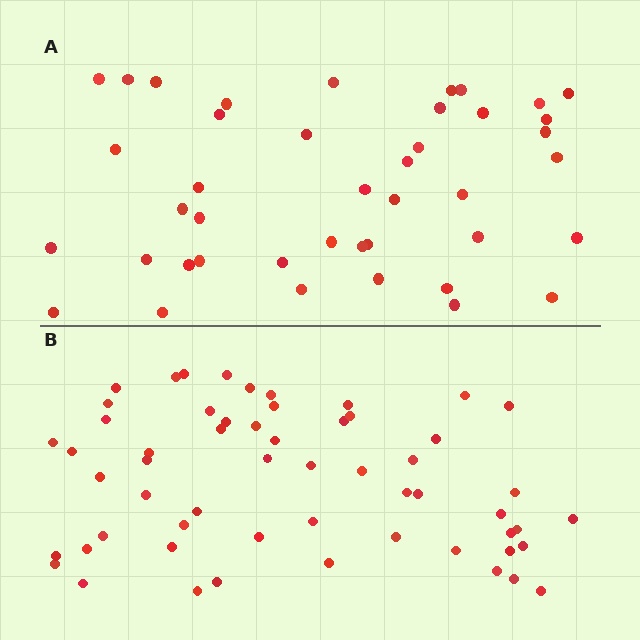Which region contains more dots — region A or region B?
Region B (the bottom region) has more dots.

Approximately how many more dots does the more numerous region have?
Region B has approximately 15 more dots than region A.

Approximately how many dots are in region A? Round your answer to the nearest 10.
About 40 dots. (The exact count is 42, which rounds to 40.)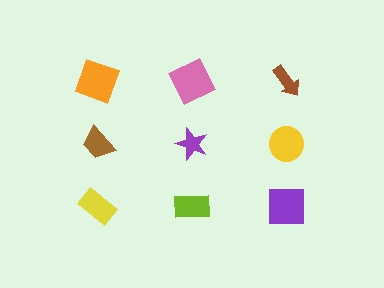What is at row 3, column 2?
A lime rectangle.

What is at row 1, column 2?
A pink square.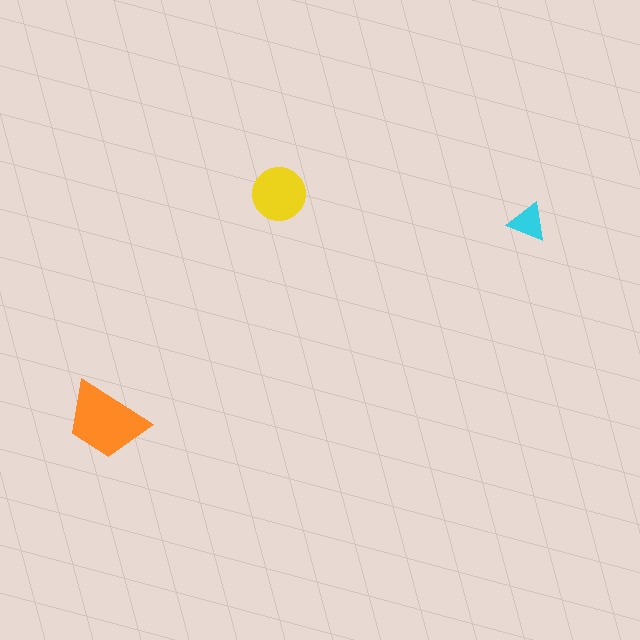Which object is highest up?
The yellow circle is topmost.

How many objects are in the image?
There are 3 objects in the image.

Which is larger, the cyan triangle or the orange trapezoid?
The orange trapezoid.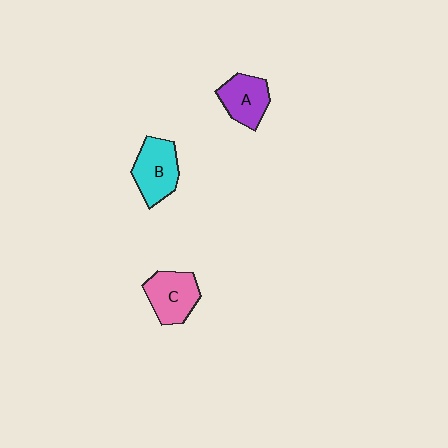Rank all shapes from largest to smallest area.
From largest to smallest: B (cyan), C (pink), A (purple).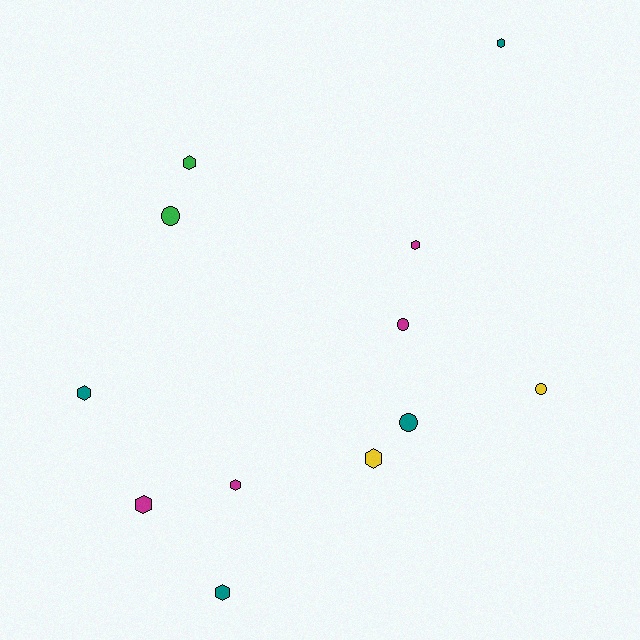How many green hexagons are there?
There is 1 green hexagon.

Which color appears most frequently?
Teal, with 4 objects.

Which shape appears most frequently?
Hexagon, with 8 objects.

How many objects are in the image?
There are 12 objects.